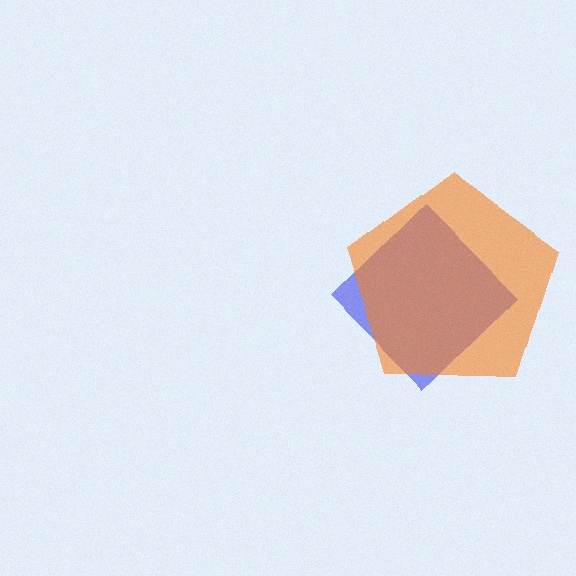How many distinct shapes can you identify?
There are 2 distinct shapes: a blue diamond, an orange pentagon.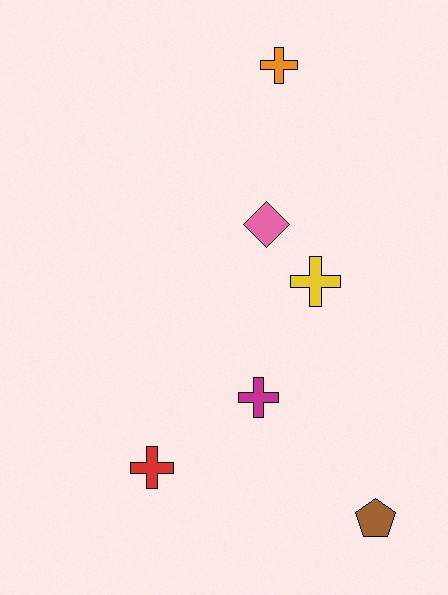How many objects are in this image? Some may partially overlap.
There are 6 objects.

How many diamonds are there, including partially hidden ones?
There is 1 diamond.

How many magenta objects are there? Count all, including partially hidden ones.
There is 1 magenta object.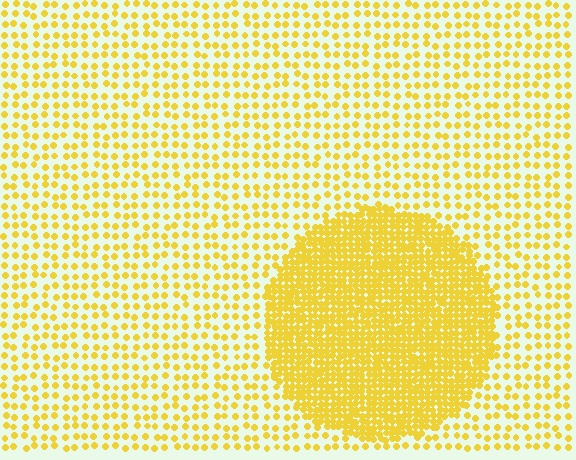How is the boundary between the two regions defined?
The boundary is defined by a change in element density (approximately 2.9x ratio). All elements are the same color, size, and shape.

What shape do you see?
I see a circle.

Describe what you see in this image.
The image contains small yellow elements arranged at two different densities. A circle-shaped region is visible where the elements are more densely packed than the surrounding area.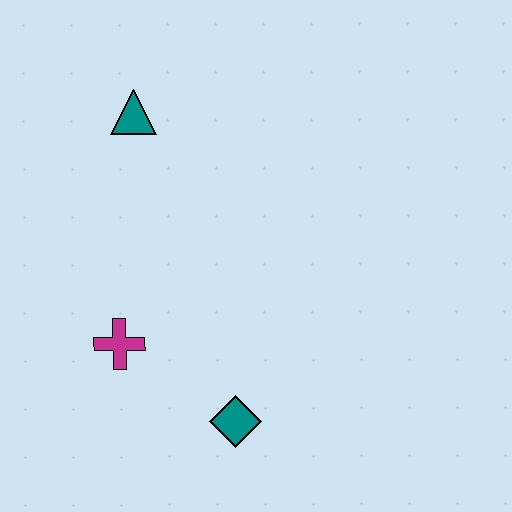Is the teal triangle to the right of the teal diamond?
No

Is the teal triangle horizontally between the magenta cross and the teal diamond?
Yes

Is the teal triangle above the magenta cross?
Yes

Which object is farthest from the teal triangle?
The teal diamond is farthest from the teal triangle.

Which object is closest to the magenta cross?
The teal diamond is closest to the magenta cross.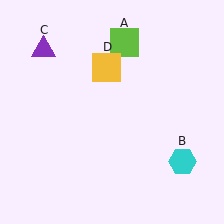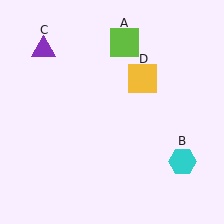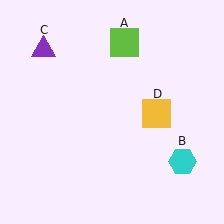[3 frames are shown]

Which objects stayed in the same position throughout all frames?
Lime square (object A) and cyan hexagon (object B) and purple triangle (object C) remained stationary.